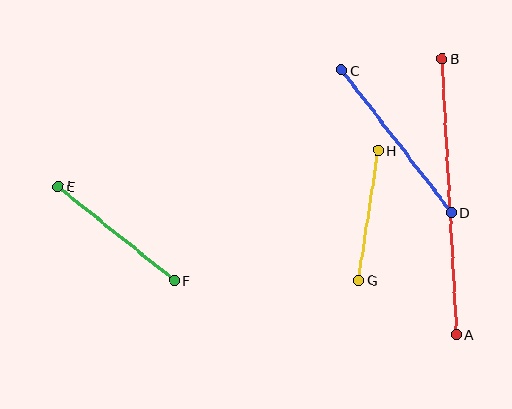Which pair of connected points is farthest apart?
Points A and B are farthest apart.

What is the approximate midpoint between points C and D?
The midpoint is at approximately (396, 141) pixels.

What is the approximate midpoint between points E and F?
The midpoint is at approximately (116, 233) pixels.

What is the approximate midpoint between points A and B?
The midpoint is at approximately (449, 197) pixels.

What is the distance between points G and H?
The distance is approximately 131 pixels.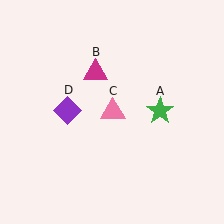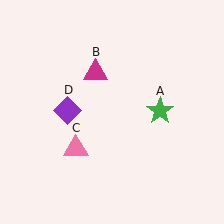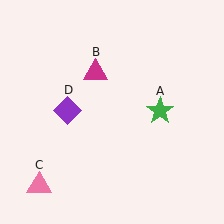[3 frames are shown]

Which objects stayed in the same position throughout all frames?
Green star (object A) and magenta triangle (object B) and purple diamond (object D) remained stationary.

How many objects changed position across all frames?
1 object changed position: pink triangle (object C).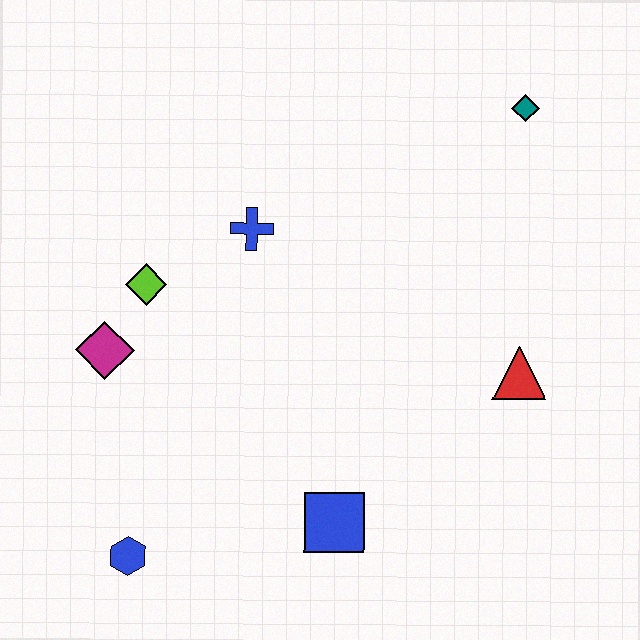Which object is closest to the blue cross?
The lime diamond is closest to the blue cross.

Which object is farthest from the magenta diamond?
The teal diamond is farthest from the magenta diamond.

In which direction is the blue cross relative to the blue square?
The blue cross is above the blue square.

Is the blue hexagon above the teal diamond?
No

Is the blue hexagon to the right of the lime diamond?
No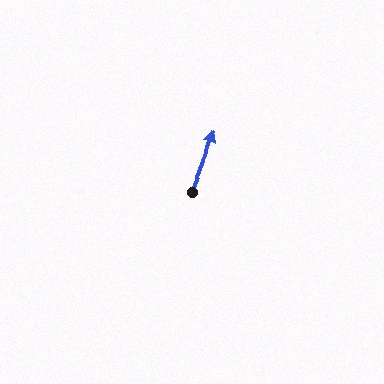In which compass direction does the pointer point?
North.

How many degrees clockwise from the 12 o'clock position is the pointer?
Approximately 21 degrees.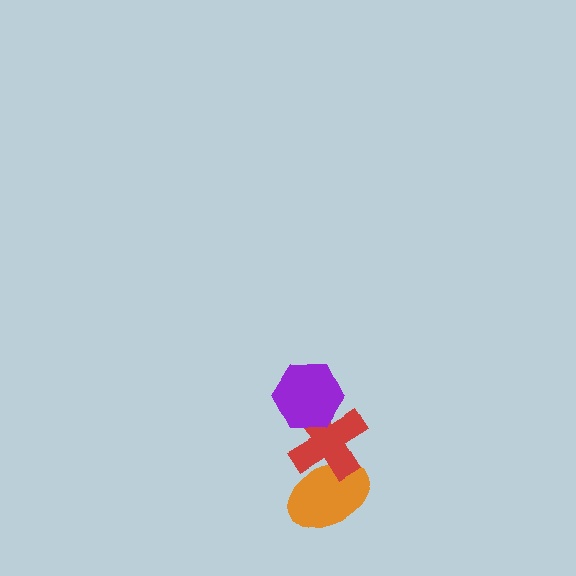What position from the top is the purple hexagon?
The purple hexagon is 1st from the top.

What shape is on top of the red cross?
The purple hexagon is on top of the red cross.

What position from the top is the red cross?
The red cross is 2nd from the top.